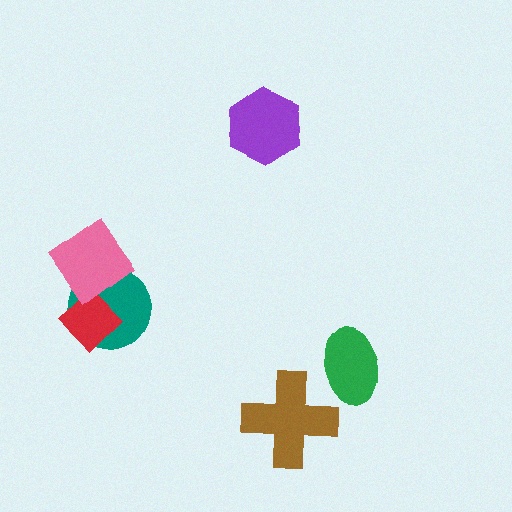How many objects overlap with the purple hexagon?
0 objects overlap with the purple hexagon.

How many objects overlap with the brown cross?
0 objects overlap with the brown cross.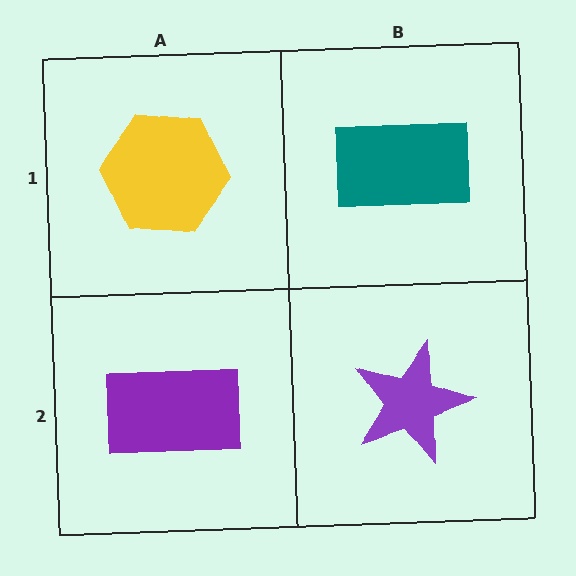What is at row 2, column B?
A purple star.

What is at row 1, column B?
A teal rectangle.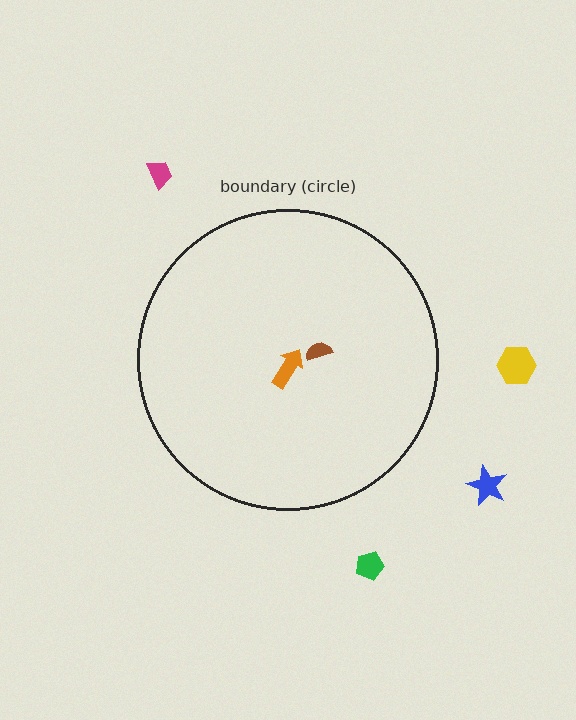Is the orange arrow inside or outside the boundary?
Inside.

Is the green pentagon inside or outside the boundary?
Outside.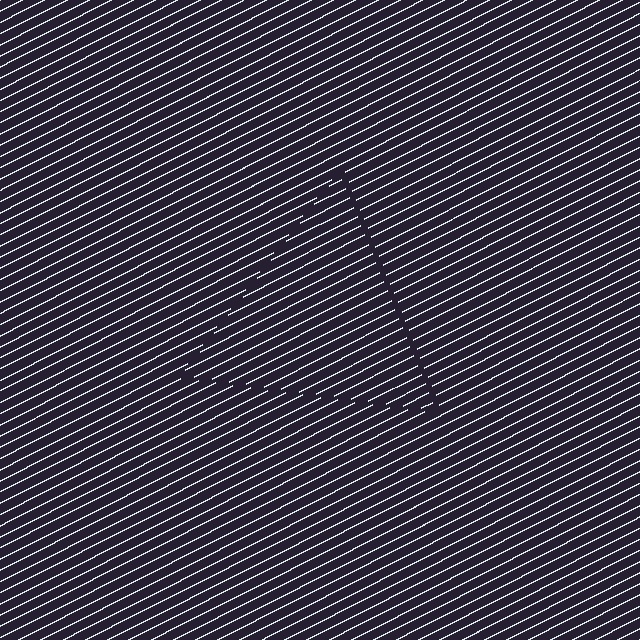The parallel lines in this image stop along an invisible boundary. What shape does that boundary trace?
An illusory triangle. The interior of the shape contains the same grating, shifted by half a period — the contour is defined by the phase discontinuity where line-ends from the inner and outer gratings abut.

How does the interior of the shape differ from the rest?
The interior of the shape contains the same grating, shifted by half a period — the contour is defined by the phase discontinuity where line-ends from the inner and outer gratings abut.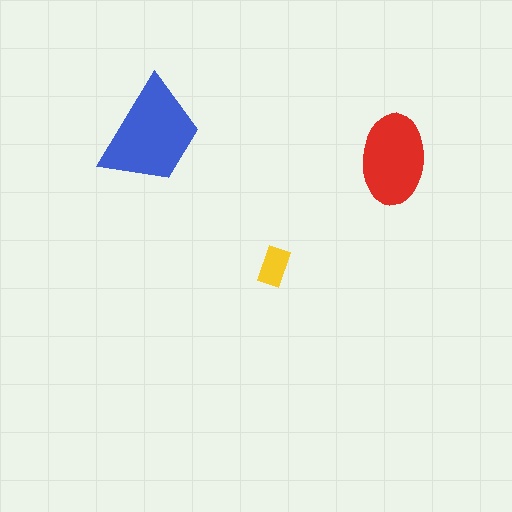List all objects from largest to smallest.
The blue trapezoid, the red ellipse, the yellow rectangle.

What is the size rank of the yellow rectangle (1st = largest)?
3rd.